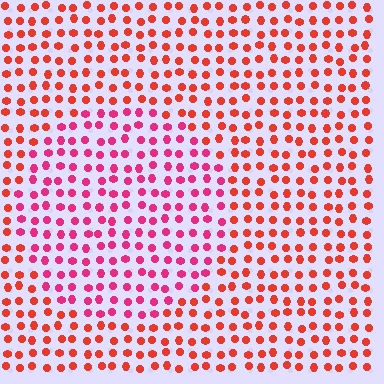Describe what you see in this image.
The image is filled with small red elements in a uniform arrangement. A circle-shaped region is visible where the elements are tinted to a slightly different hue, forming a subtle color boundary.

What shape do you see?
I see a circle.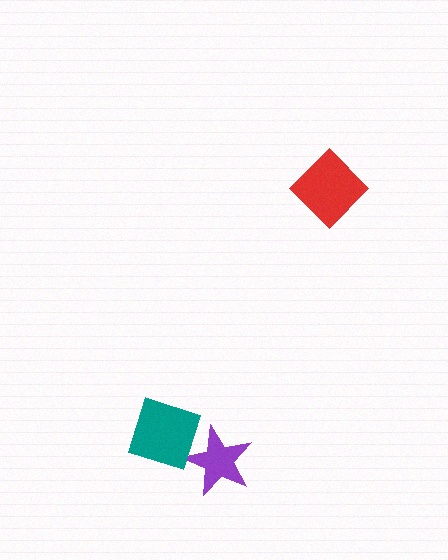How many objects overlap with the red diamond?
0 objects overlap with the red diamond.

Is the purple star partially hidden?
Yes, it is partially covered by another shape.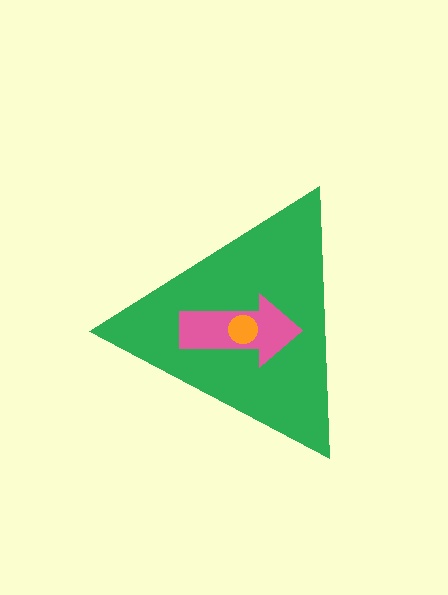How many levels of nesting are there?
3.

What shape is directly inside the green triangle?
The pink arrow.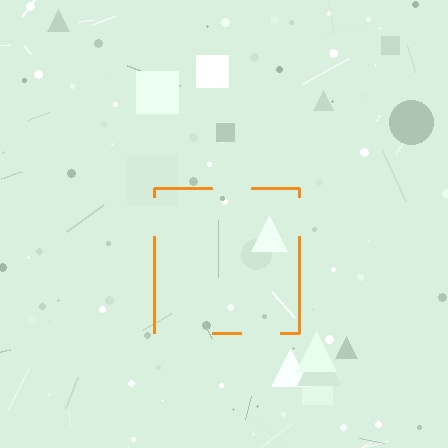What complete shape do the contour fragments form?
The contour fragments form a square.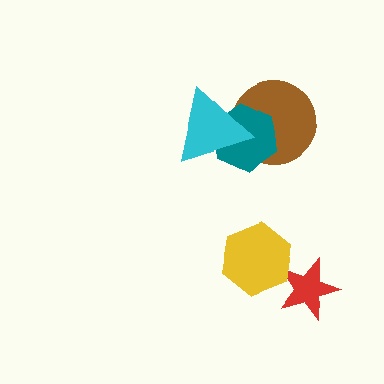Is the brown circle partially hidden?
Yes, it is partially covered by another shape.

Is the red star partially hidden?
Yes, it is partially covered by another shape.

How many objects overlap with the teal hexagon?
2 objects overlap with the teal hexagon.